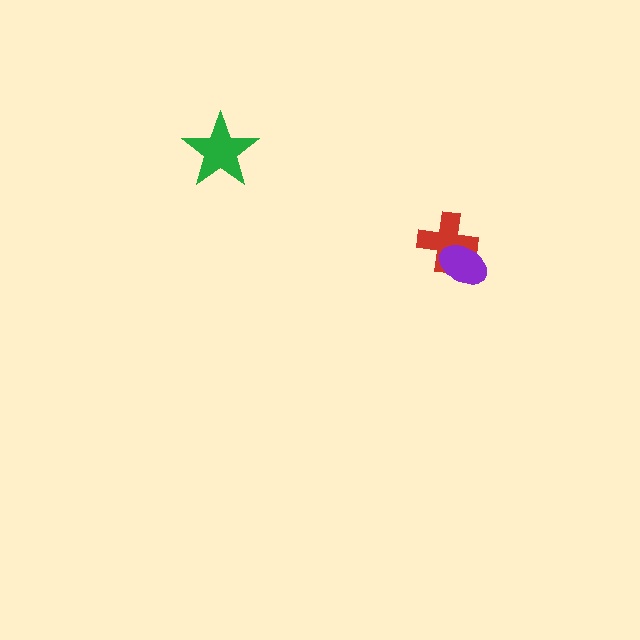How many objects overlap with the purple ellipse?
1 object overlaps with the purple ellipse.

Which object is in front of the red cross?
The purple ellipse is in front of the red cross.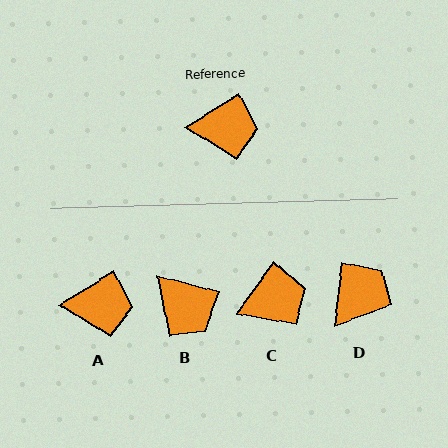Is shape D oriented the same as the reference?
No, it is off by about 52 degrees.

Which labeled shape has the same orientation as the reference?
A.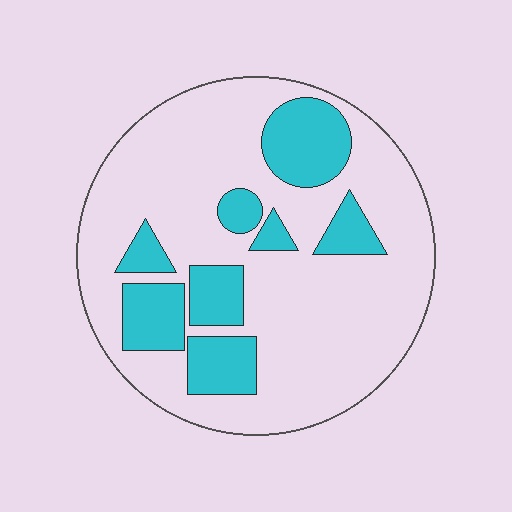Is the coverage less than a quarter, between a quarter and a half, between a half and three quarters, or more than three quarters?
Less than a quarter.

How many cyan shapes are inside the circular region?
8.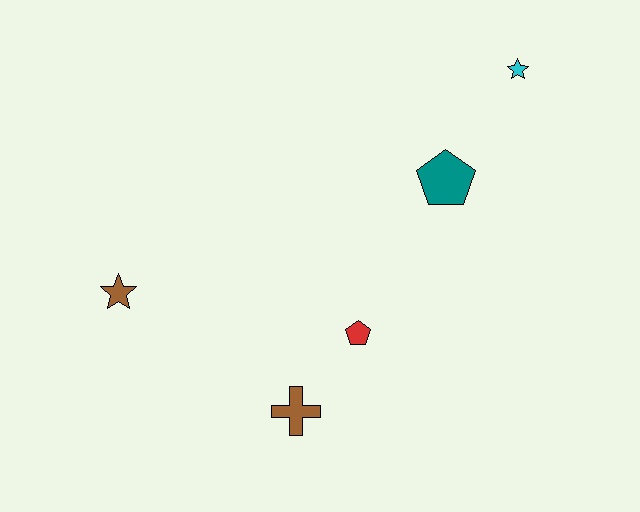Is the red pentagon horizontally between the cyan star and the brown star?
Yes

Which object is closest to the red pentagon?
The brown cross is closest to the red pentagon.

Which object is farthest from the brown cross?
The cyan star is farthest from the brown cross.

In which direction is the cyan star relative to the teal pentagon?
The cyan star is above the teal pentagon.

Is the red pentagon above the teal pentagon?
No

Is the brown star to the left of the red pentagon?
Yes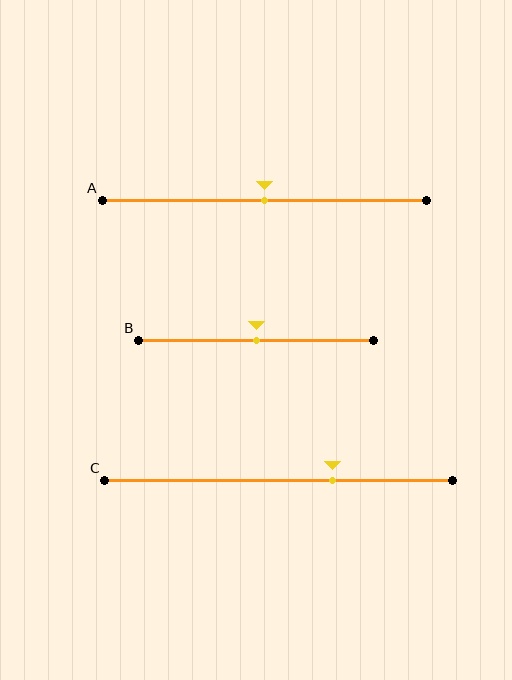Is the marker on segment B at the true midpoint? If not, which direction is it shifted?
Yes, the marker on segment B is at the true midpoint.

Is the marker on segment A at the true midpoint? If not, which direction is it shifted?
Yes, the marker on segment A is at the true midpoint.